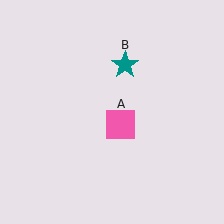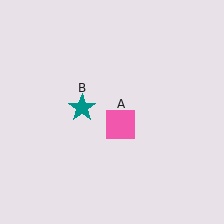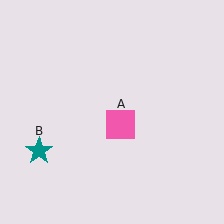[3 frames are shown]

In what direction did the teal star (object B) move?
The teal star (object B) moved down and to the left.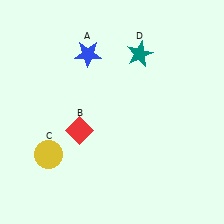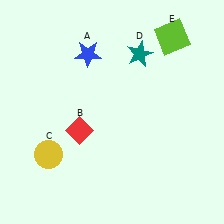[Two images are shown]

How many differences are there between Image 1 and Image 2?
There is 1 difference between the two images.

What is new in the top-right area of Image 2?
A lime square (E) was added in the top-right area of Image 2.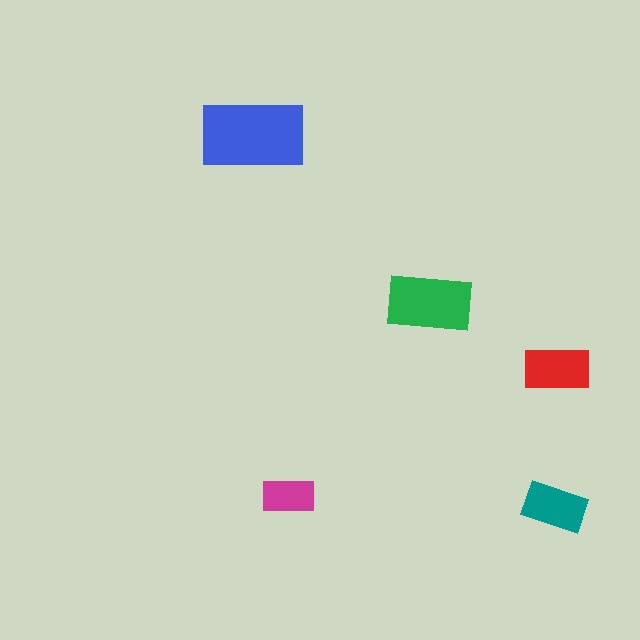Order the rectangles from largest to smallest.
the blue one, the green one, the red one, the teal one, the magenta one.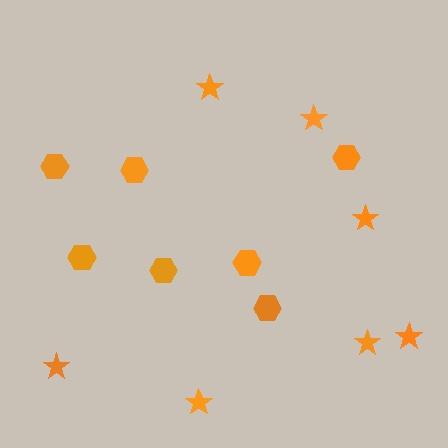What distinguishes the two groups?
There are 2 groups: one group of hexagons (7) and one group of stars (7).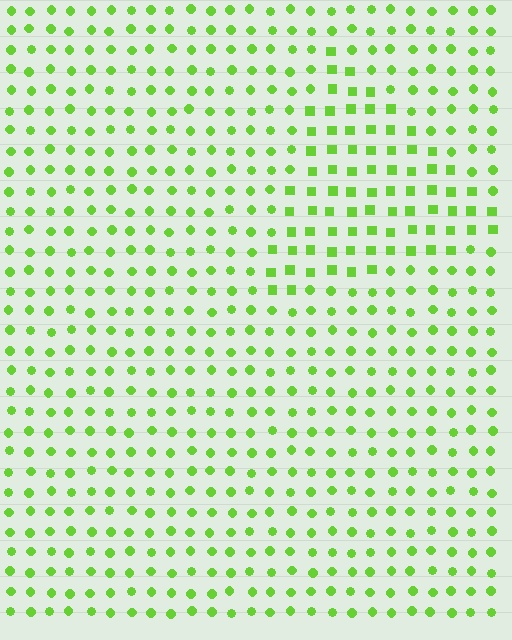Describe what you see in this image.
The image is filled with small lime elements arranged in a uniform grid. A triangle-shaped region contains squares, while the surrounding area contains circles. The boundary is defined purely by the change in element shape.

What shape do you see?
I see a triangle.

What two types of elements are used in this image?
The image uses squares inside the triangle region and circles outside it.